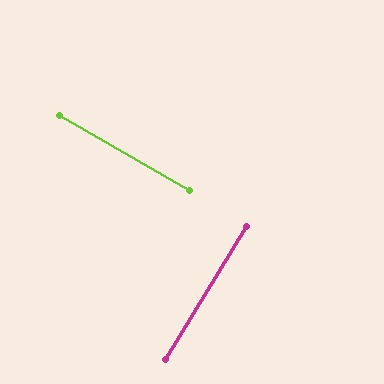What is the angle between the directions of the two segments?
Approximately 89 degrees.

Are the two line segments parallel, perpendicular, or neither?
Perpendicular — they meet at approximately 89°.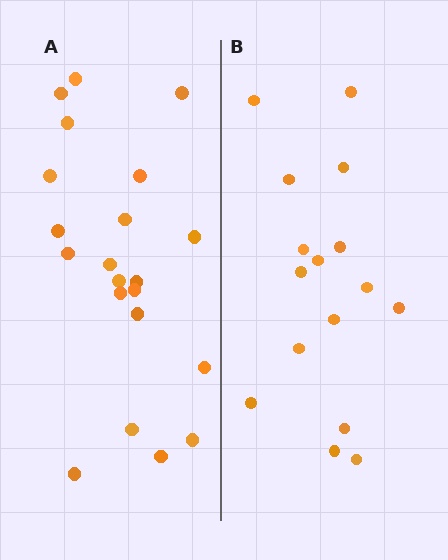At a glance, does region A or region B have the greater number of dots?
Region A (the left region) has more dots.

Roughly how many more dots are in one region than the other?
Region A has about 5 more dots than region B.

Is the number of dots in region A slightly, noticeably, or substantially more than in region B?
Region A has noticeably more, but not dramatically so. The ratio is roughly 1.3 to 1.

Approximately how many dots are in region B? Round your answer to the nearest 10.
About 20 dots. (The exact count is 16, which rounds to 20.)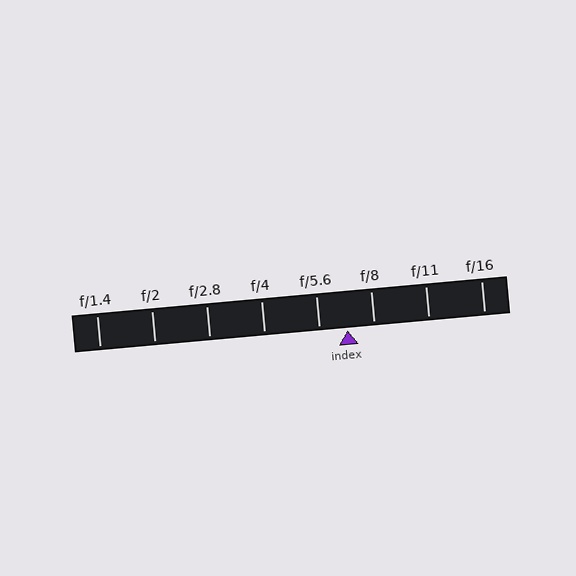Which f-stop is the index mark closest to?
The index mark is closest to f/5.6.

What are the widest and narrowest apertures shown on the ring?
The widest aperture shown is f/1.4 and the narrowest is f/16.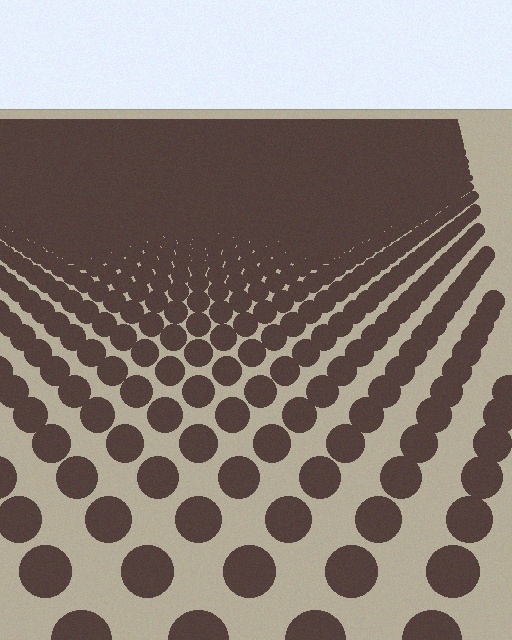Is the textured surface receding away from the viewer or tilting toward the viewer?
The surface is receding away from the viewer. Texture elements get smaller and denser toward the top.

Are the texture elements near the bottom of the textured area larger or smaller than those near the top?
Larger. Near the bottom, elements are closer to the viewer and appear at a bigger on-screen size.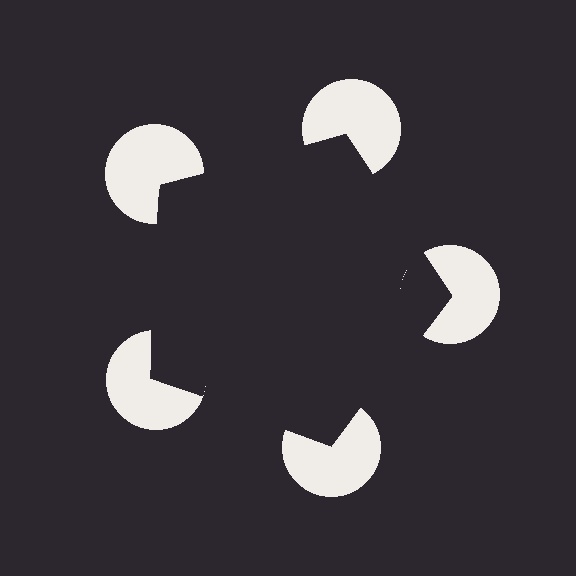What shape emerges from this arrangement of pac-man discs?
An illusory pentagon — its edges are inferred from the aligned wedge cuts in the pac-man discs, not physically drawn.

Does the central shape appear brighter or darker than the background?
It typically appears slightly darker than the background, even though no actual brightness change is drawn.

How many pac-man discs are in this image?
There are 5 — one at each vertex of the illusory pentagon.